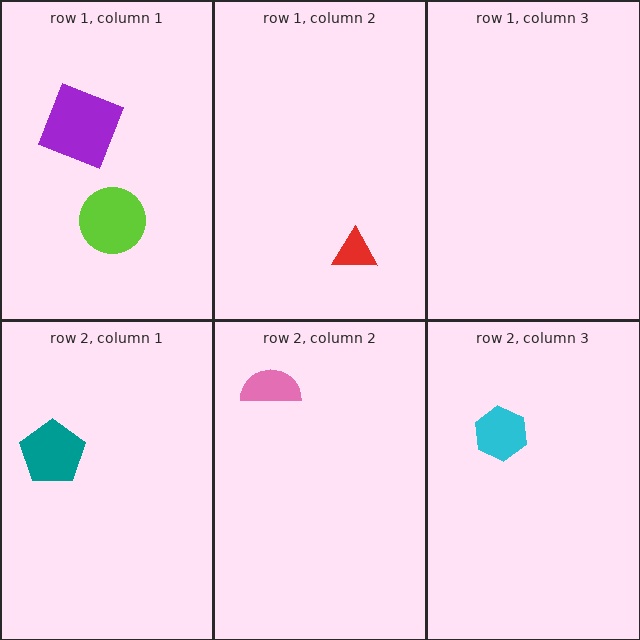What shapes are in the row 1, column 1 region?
The lime circle, the purple square.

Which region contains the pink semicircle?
The row 2, column 2 region.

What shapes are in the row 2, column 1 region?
The teal pentagon.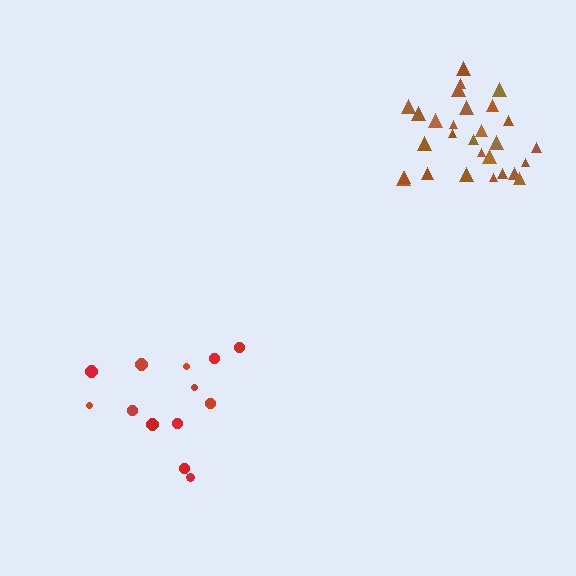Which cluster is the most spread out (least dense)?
Red.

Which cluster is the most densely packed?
Brown.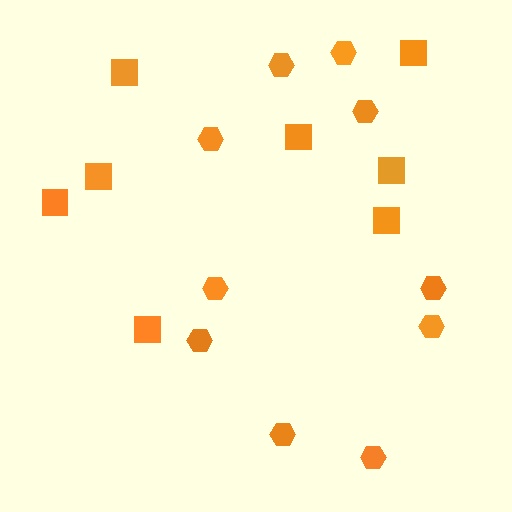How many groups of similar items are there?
There are 2 groups: one group of squares (8) and one group of hexagons (10).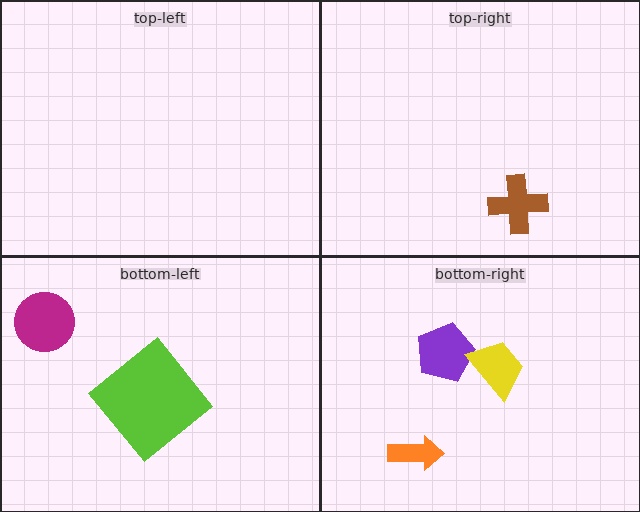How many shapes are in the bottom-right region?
3.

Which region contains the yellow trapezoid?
The bottom-right region.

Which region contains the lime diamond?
The bottom-left region.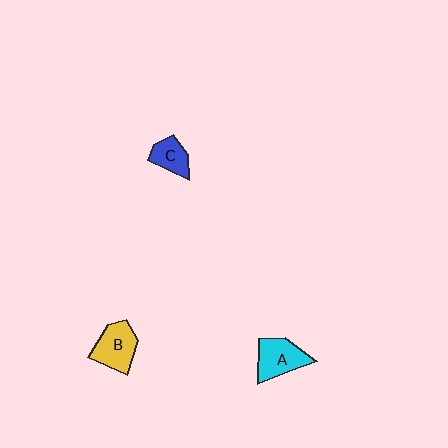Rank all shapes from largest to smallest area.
From largest to smallest: B (yellow), A (cyan), C (blue).